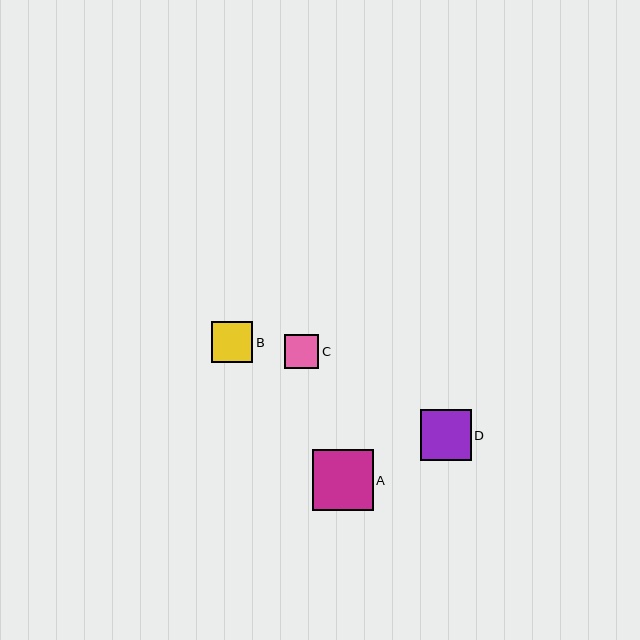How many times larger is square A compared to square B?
Square A is approximately 1.5 times the size of square B.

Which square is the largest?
Square A is the largest with a size of approximately 61 pixels.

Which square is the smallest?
Square C is the smallest with a size of approximately 34 pixels.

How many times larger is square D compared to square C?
Square D is approximately 1.5 times the size of square C.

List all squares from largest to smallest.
From largest to smallest: A, D, B, C.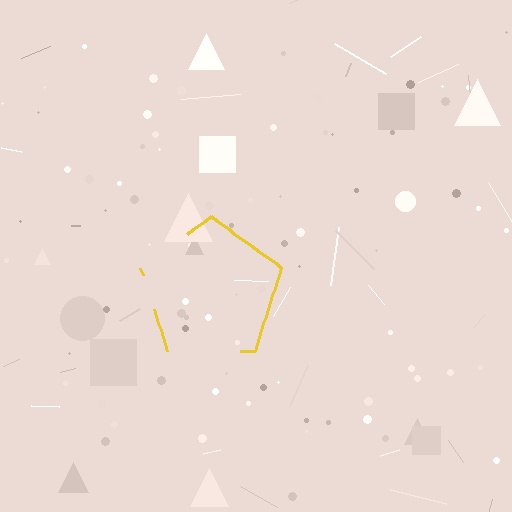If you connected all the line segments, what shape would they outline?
They would outline a pentagon.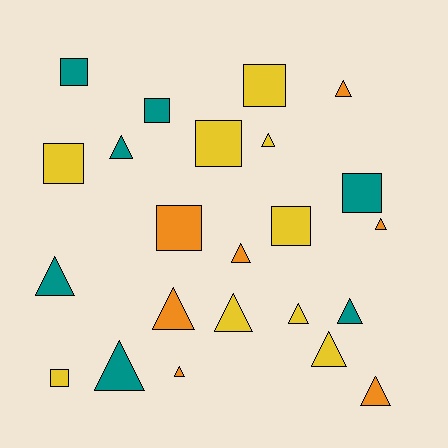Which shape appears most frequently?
Triangle, with 14 objects.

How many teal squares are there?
There are 3 teal squares.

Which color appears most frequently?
Yellow, with 9 objects.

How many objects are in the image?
There are 23 objects.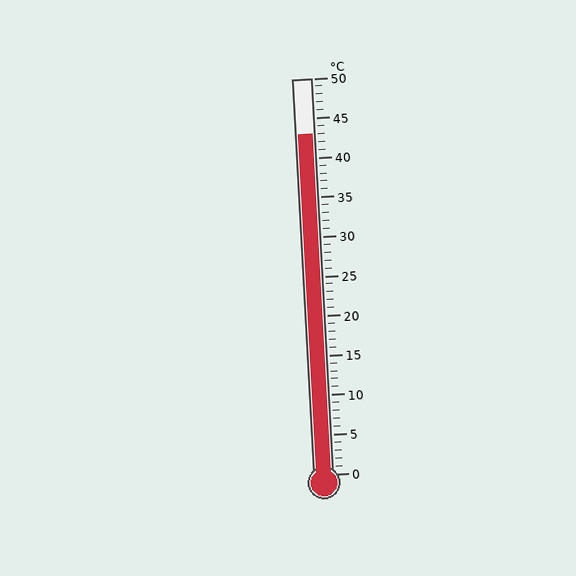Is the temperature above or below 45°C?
The temperature is below 45°C.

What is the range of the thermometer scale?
The thermometer scale ranges from 0°C to 50°C.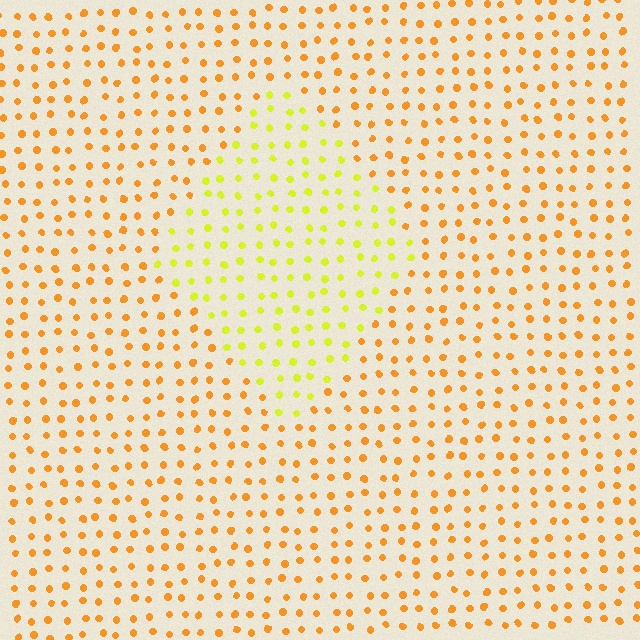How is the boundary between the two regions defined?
The boundary is defined purely by a slight shift in hue (about 37 degrees). Spacing, size, and orientation are identical on both sides.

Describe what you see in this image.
The image is filled with small orange elements in a uniform arrangement. A diamond-shaped region is visible where the elements are tinted to a slightly different hue, forming a subtle color boundary.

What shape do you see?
I see a diamond.